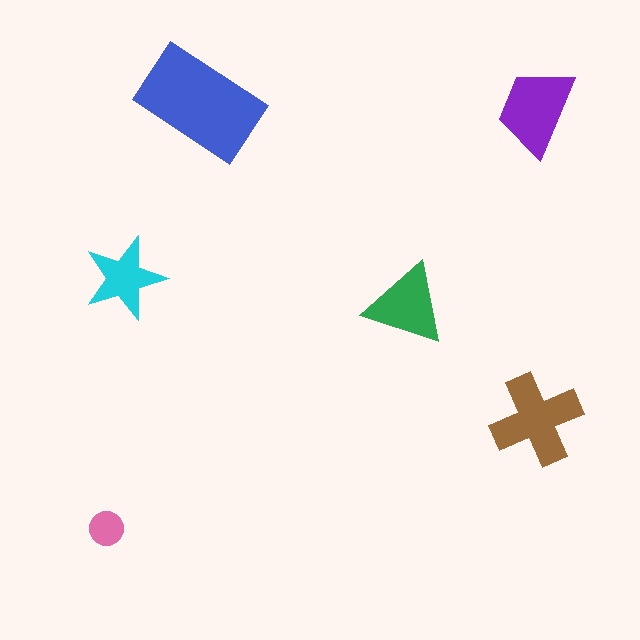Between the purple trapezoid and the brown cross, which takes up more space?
The brown cross.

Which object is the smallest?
The pink circle.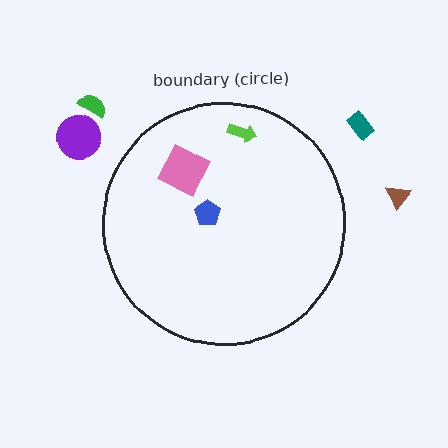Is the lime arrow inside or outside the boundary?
Inside.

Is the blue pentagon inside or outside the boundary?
Inside.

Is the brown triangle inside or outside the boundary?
Outside.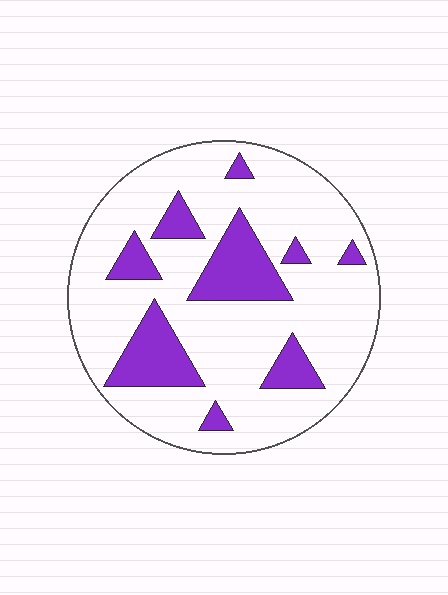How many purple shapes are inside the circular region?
9.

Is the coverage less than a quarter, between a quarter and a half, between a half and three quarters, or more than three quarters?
Less than a quarter.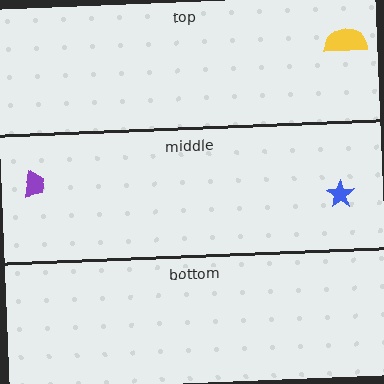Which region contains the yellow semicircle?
The top region.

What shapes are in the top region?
The yellow semicircle.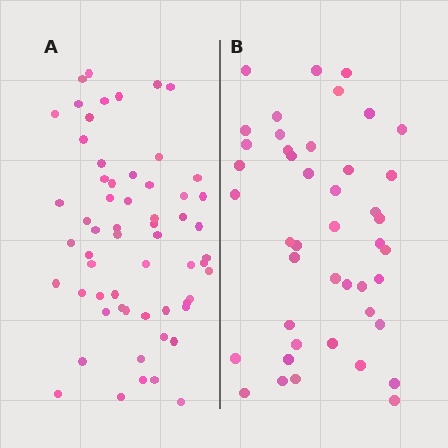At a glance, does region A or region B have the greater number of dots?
Region A (the left region) has more dots.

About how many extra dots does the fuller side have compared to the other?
Region A has approximately 15 more dots than region B.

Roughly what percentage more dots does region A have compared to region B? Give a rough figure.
About 35% more.